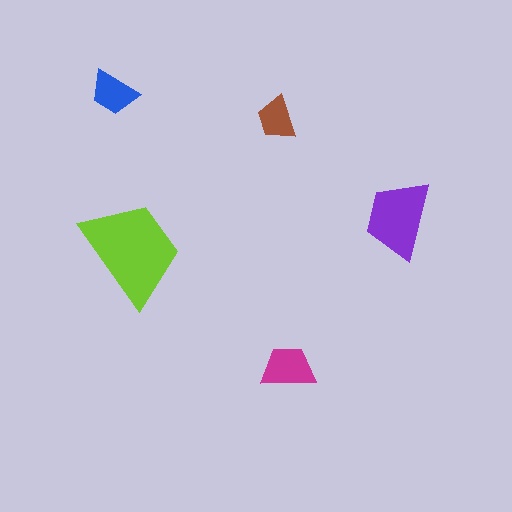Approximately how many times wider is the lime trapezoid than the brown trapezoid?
About 2.5 times wider.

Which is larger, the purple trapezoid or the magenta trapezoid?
The purple one.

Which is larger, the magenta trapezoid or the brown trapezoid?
The magenta one.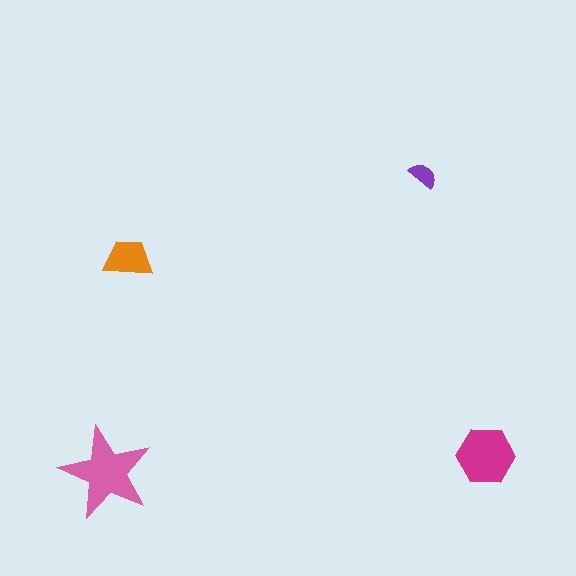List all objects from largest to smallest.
The pink star, the magenta hexagon, the orange trapezoid, the purple semicircle.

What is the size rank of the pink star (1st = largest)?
1st.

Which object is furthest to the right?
The magenta hexagon is rightmost.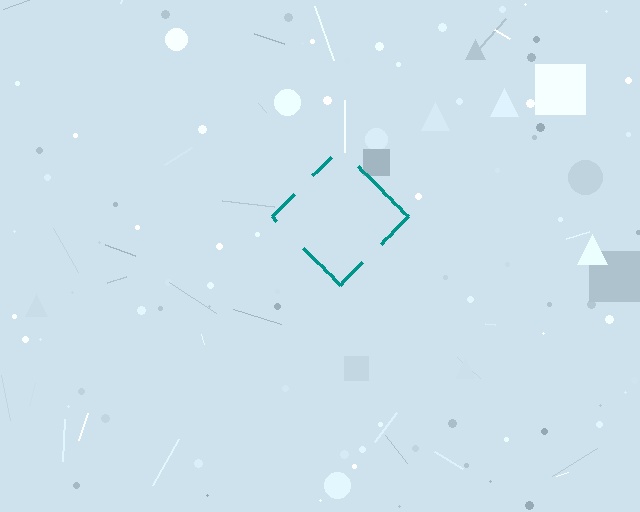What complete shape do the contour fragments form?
The contour fragments form a diamond.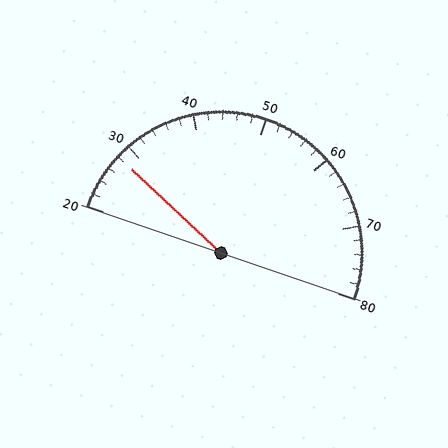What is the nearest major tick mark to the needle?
The nearest major tick mark is 30.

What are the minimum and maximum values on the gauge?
The gauge ranges from 20 to 80.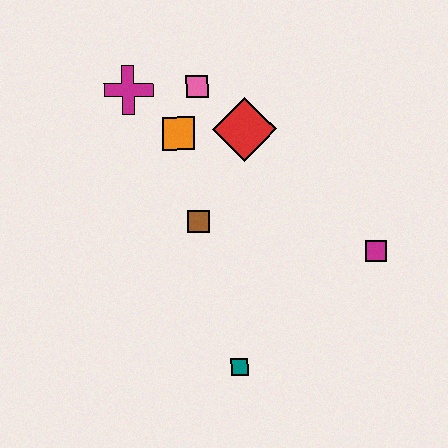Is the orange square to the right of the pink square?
No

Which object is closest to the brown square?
The orange square is closest to the brown square.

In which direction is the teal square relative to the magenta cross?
The teal square is below the magenta cross.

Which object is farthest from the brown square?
The magenta square is farthest from the brown square.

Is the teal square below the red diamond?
Yes